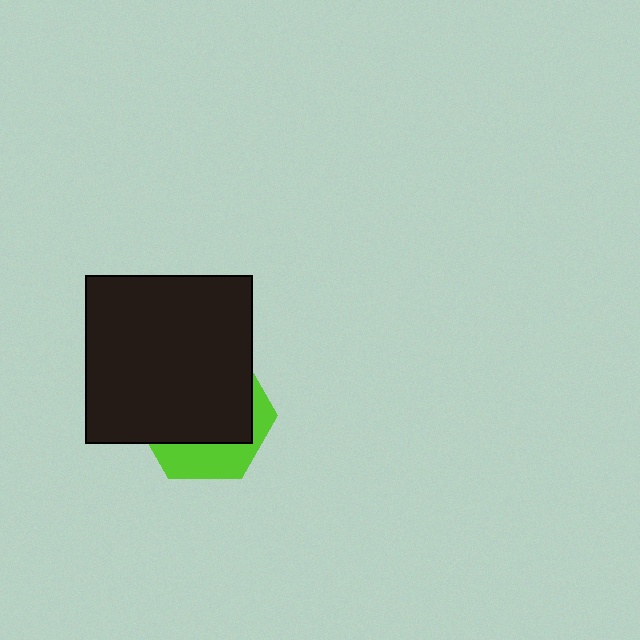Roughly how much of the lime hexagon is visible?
A small part of it is visible (roughly 31%).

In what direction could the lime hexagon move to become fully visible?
The lime hexagon could move down. That would shift it out from behind the black square entirely.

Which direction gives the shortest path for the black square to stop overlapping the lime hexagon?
Moving up gives the shortest separation.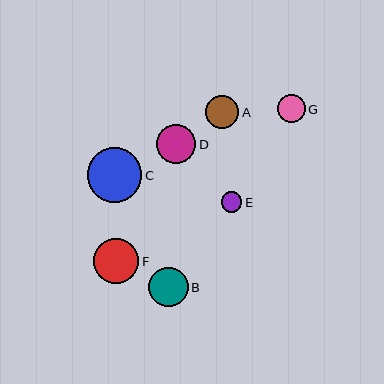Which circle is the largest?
Circle C is the largest with a size of approximately 54 pixels.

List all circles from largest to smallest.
From largest to smallest: C, F, B, D, A, G, E.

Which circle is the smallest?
Circle E is the smallest with a size of approximately 20 pixels.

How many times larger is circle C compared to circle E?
Circle C is approximately 2.7 times the size of circle E.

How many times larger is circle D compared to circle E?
Circle D is approximately 1.9 times the size of circle E.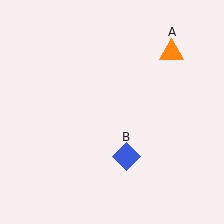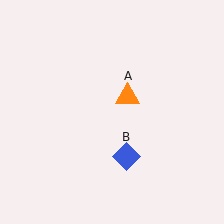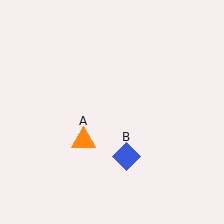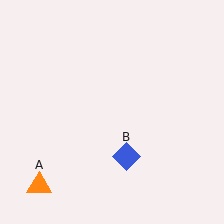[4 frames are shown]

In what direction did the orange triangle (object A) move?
The orange triangle (object A) moved down and to the left.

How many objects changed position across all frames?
1 object changed position: orange triangle (object A).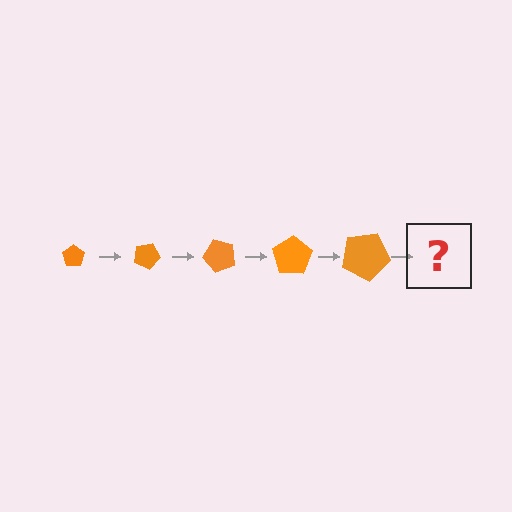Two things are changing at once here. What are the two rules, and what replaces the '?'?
The two rules are that the pentagon grows larger each step and it rotates 25 degrees each step. The '?' should be a pentagon, larger than the previous one and rotated 125 degrees from the start.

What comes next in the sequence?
The next element should be a pentagon, larger than the previous one and rotated 125 degrees from the start.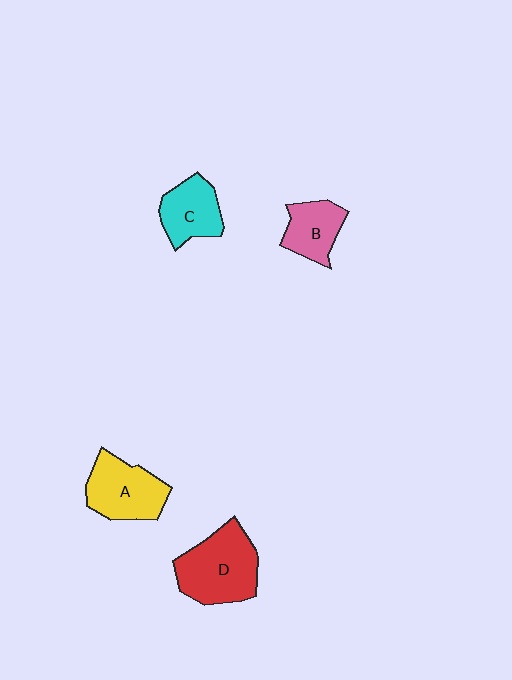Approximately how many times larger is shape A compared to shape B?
Approximately 1.4 times.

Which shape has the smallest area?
Shape B (pink).